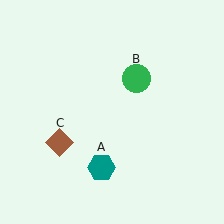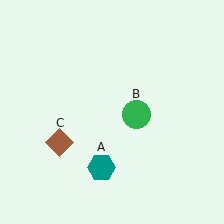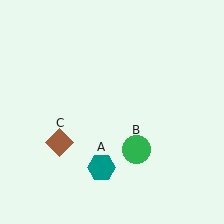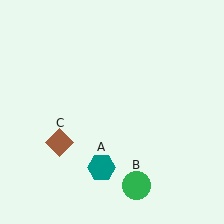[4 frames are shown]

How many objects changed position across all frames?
1 object changed position: green circle (object B).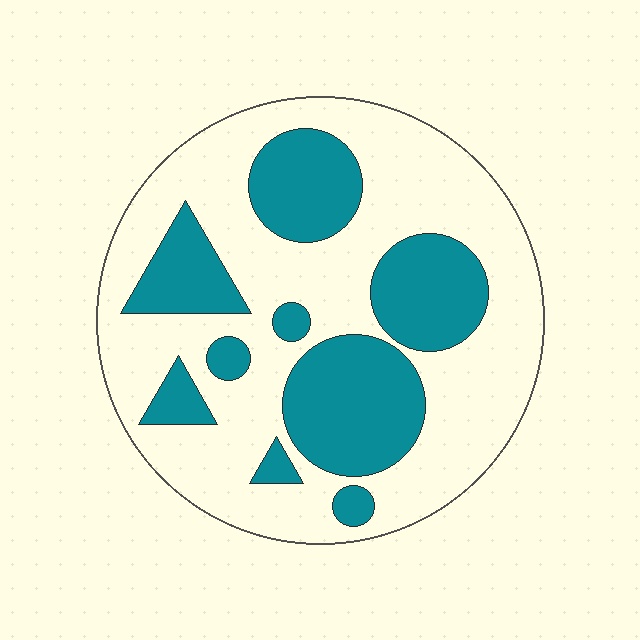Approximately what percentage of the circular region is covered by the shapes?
Approximately 35%.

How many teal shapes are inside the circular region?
9.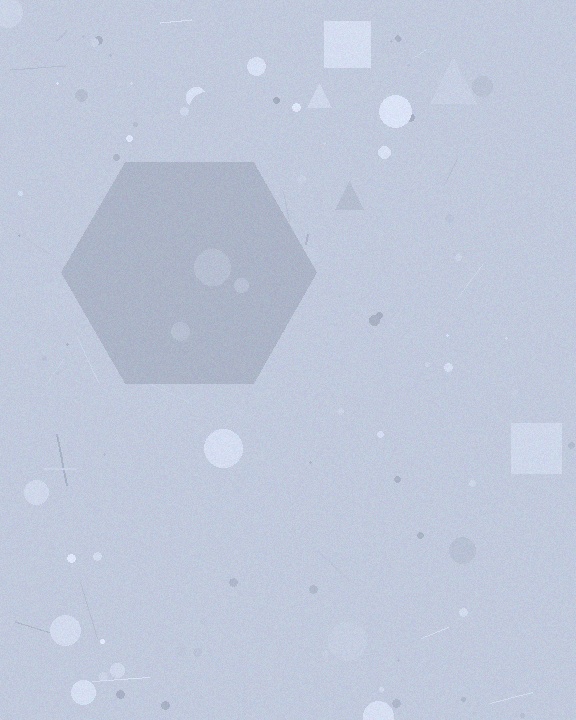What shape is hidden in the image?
A hexagon is hidden in the image.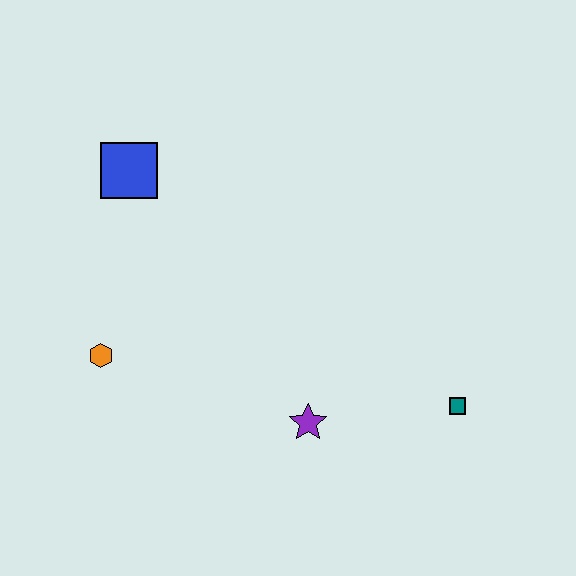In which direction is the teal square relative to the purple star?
The teal square is to the right of the purple star.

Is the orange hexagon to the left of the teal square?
Yes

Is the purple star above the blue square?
No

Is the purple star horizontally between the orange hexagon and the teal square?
Yes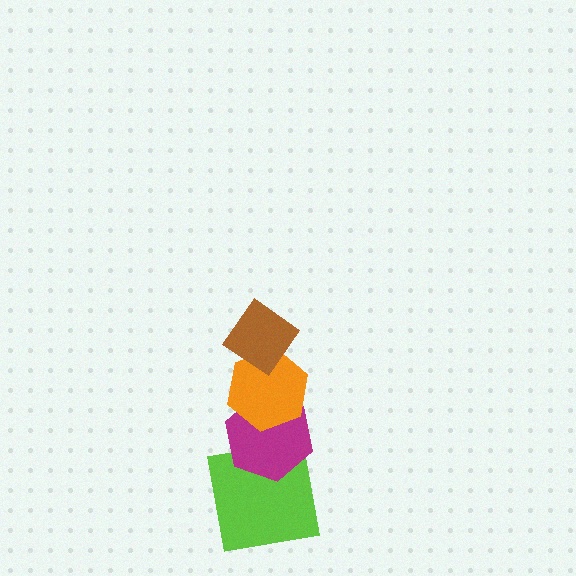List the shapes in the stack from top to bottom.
From top to bottom: the brown diamond, the orange hexagon, the magenta hexagon, the lime square.